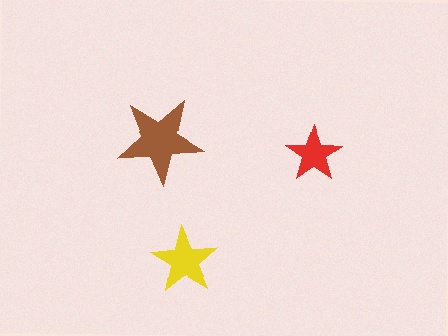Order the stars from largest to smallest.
the brown one, the yellow one, the red one.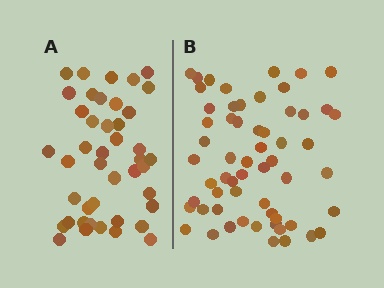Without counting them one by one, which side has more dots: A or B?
Region B (the right region) has more dots.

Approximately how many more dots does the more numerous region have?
Region B has approximately 15 more dots than region A.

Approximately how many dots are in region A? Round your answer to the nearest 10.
About 40 dots. (The exact count is 43, which rounds to 40.)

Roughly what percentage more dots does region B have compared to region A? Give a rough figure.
About 35% more.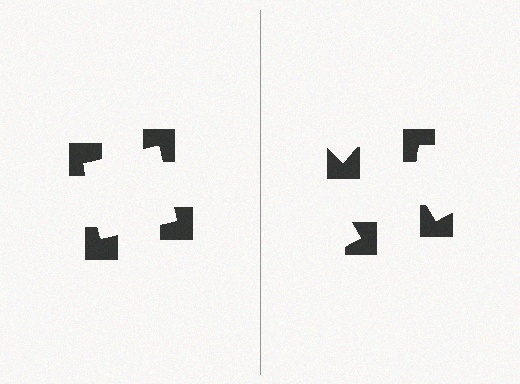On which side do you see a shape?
An illusory square appears on the left side. On the right side the wedge cuts are rotated, so no coherent shape forms.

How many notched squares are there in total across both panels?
8 — 4 on each side.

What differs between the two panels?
The notched squares are positioned identically on both sides; only the wedge orientations differ. On the left they align to a square; on the right they are misaligned.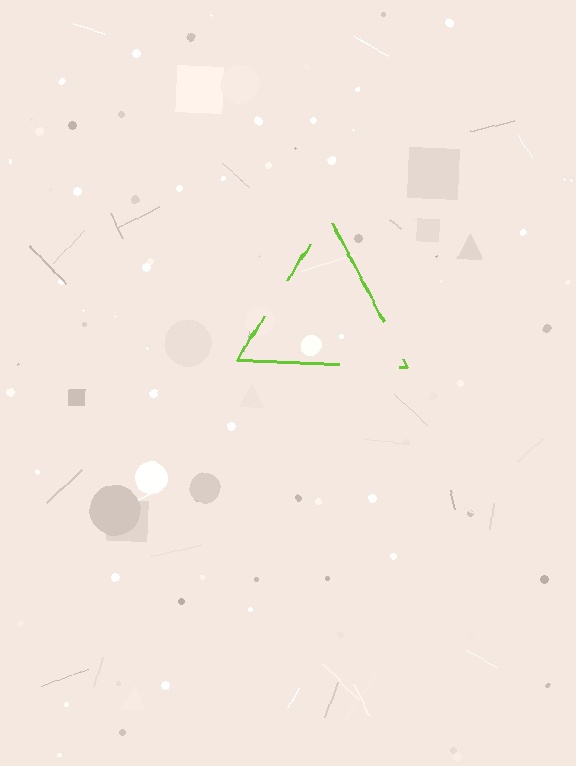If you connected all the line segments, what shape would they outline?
They would outline a triangle.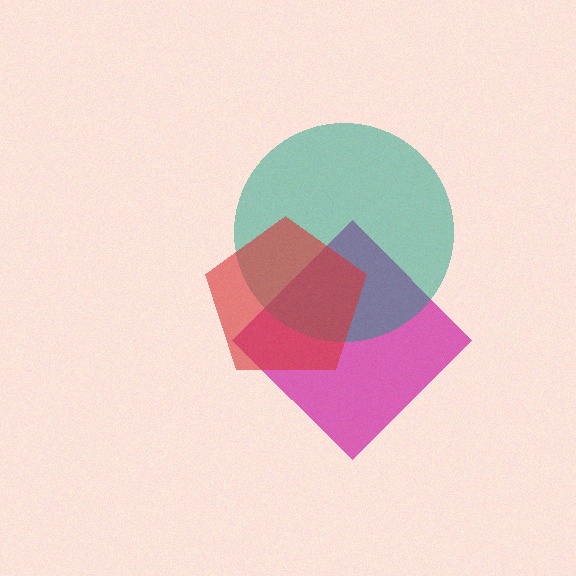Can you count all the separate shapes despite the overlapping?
Yes, there are 3 separate shapes.